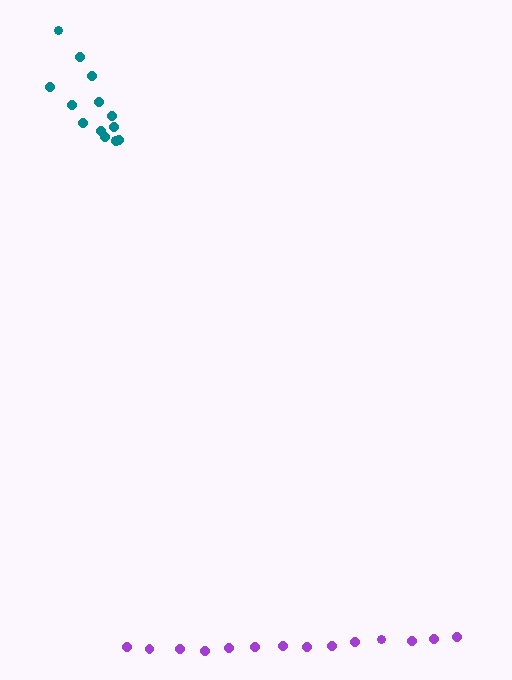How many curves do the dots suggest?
There are 2 distinct paths.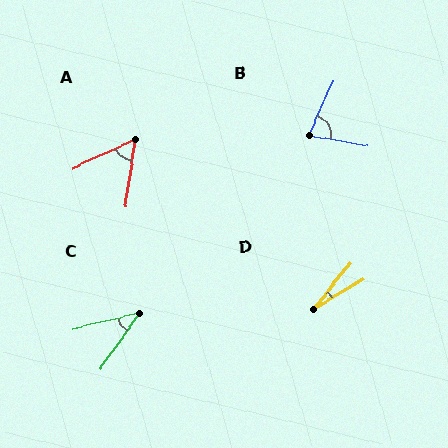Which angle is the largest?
B, at approximately 75 degrees.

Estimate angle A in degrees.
Approximately 57 degrees.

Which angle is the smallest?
D, at approximately 20 degrees.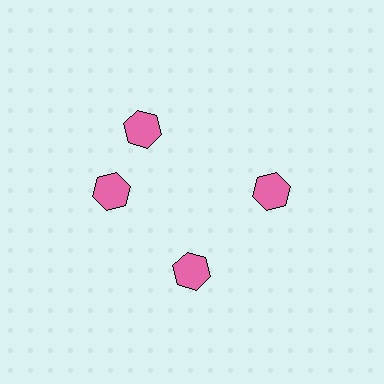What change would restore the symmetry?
The symmetry would be restored by rotating it back into even spacing with its neighbors so that all 4 hexagons sit at equal angles and equal distance from the center.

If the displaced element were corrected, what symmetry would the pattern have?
It would have 4-fold rotational symmetry — the pattern would map onto itself every 90 degrees.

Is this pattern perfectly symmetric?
No. The 4 pink hexagons are arranged in a ring, but one element near the 12 o'clock position is rotated out of alignment along the ring, breaking the 4-fold rotational symmetry.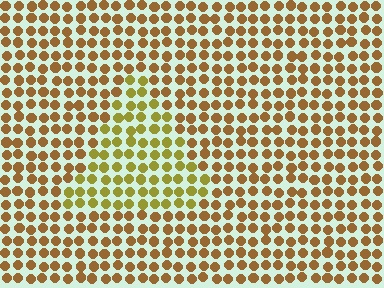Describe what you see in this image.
The image is filled with small brown elements in a uniform arrangement. A triangle-shaped region is visible where the elements are tinted to a slightly different hue, forming a subtle color boundary.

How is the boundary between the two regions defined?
The boundary is defined purely by a slight shift in hue (about 29 degrees). Spacing, size, and orientation are identical on both sides.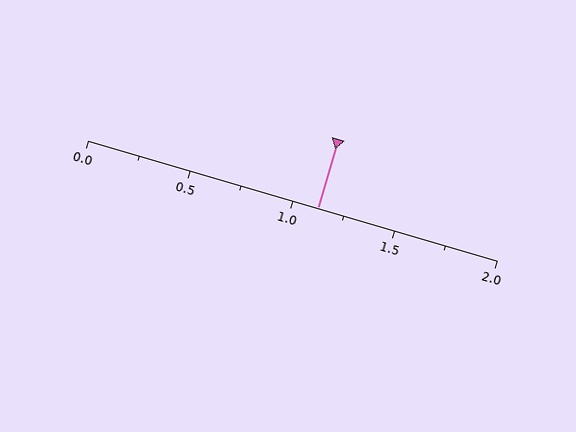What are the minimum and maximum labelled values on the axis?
The axis runs from 0.0 to 2.0.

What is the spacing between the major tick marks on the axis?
The major ticks are spaced 0.5 apart.